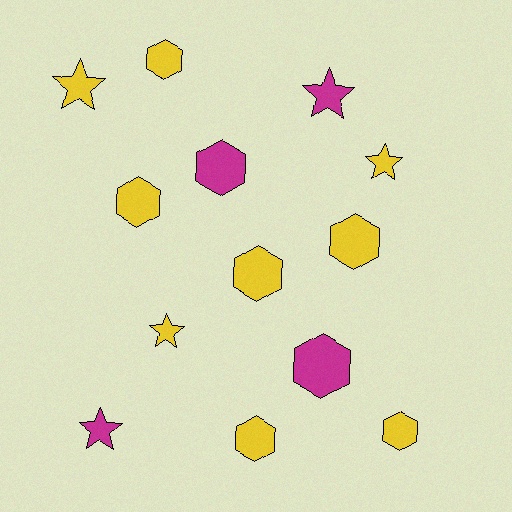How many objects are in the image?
There are 13 objects.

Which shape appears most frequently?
Hexagon, with 8 objects.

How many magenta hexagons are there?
There are 2 magenta hexagons.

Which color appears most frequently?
Yellow, with 9 objects.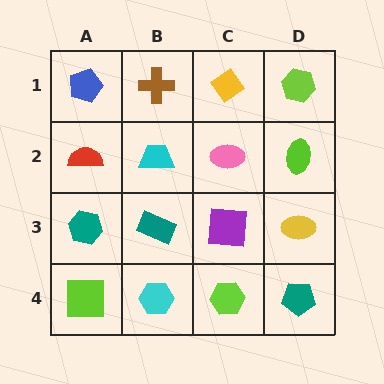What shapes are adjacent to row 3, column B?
A cyan trapezoid (row 2, column B), a cyan hexagon (row 4, column B), a teal hexagon (row 3, column A), a purple square (row 3, column C).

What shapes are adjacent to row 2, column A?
A blue pentagon (row 1, column A), a teal hexagon (row 3, column A), a cyan trapezoid (row 2, column B).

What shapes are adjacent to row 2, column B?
A brown cross (row 1, column B), a teal rectangle (row 3, column B), a red semicircle (row 2, column A), a pink ellipse (row 2, column C).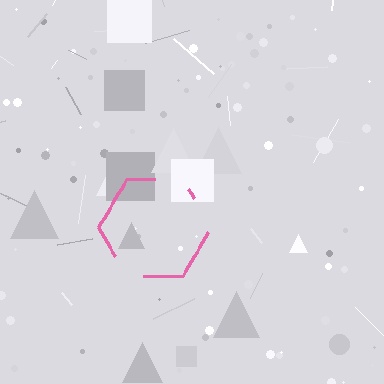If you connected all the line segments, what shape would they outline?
They would outline a hexagon.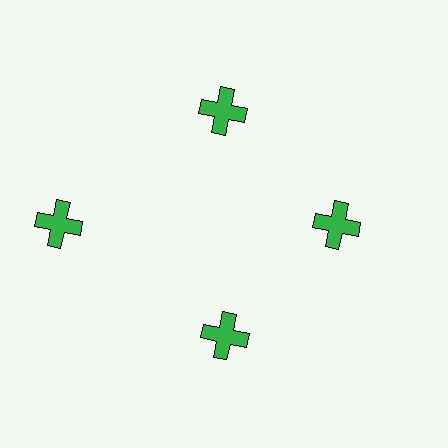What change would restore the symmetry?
The symmetry would be restored by moving it inward, back onto the ring so that all 4 crosses sit at equal angles and equal distance from the center.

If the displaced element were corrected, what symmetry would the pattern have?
It would have 4-fold rotational symmetry — the pattern would map onto itself every 90 degrees.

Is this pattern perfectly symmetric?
No. The 4 green crosses are arranged in a ring, but one element near the 9 o'clock position is pushed outward from the center, breaking the 4-fold rotational symmetry.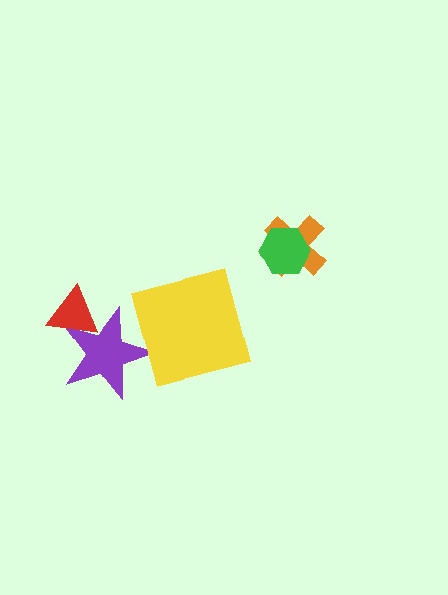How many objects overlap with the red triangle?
1 object overlaps with the red triangle.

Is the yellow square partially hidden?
No, no other shape covers it.